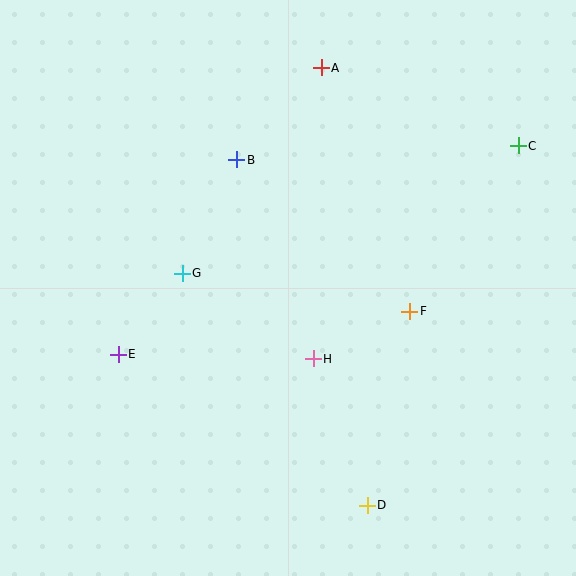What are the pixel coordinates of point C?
Point C is at (518, 146).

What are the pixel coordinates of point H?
Point H is at (313, 359).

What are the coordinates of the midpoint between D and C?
The midpoint between D and C is at (443, 326).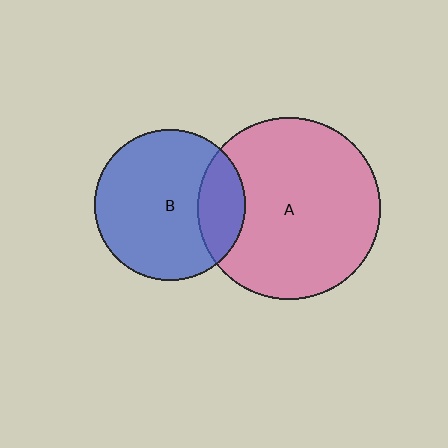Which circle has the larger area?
Circle A (pink).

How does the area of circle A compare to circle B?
Approximately 1.5 times.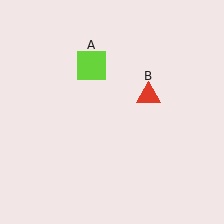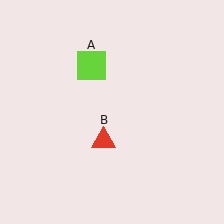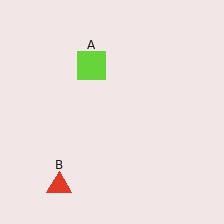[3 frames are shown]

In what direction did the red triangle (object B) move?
The red triangle (object B) moved down and to the left.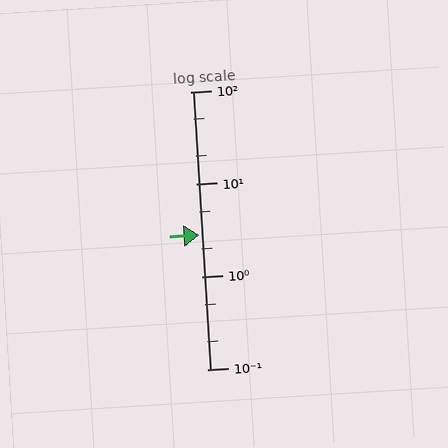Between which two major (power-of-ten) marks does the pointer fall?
The pointer is between 1 and 10.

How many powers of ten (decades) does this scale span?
The scale spans 3 decades, from 0.1 to 100.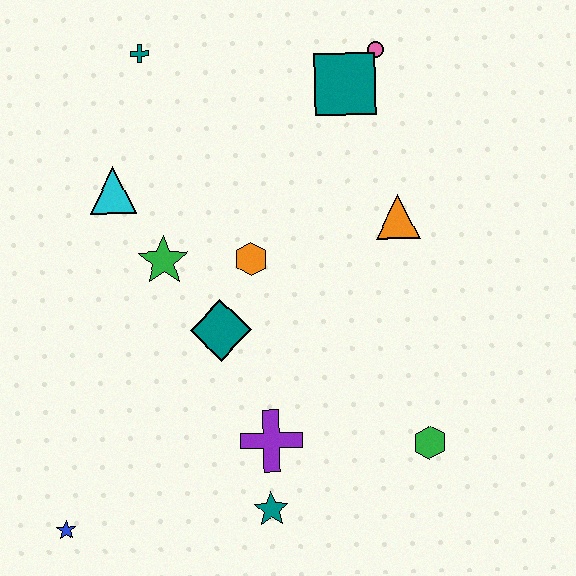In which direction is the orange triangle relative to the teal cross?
The orange triangle is to the right of the teal cross.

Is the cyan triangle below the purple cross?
No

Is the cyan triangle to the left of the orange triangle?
Yes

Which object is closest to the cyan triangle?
The green star is closest to the cyan triangle.